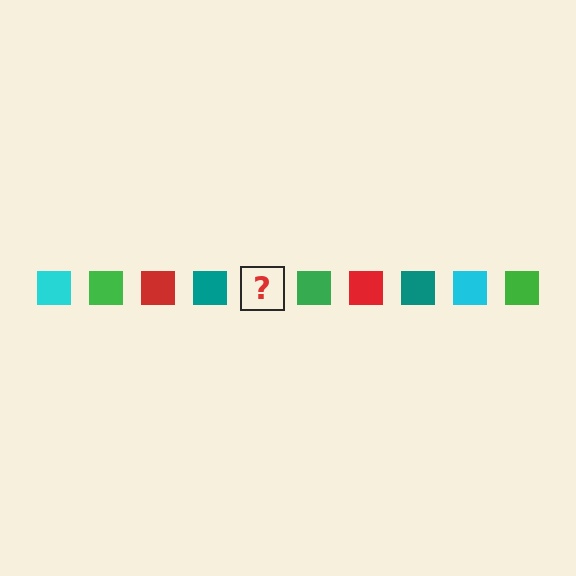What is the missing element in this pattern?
The missing element is a cyan square.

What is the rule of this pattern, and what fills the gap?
The rule is that the pattern cycles through cyan, green, red, teal squares. The gap should be filled with a cyan square.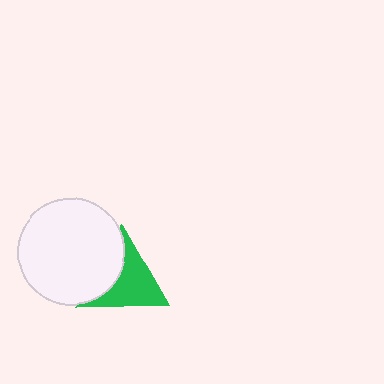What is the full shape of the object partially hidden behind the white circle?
The partially hidden object is a green triangle.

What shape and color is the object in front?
The object in front is a white circle.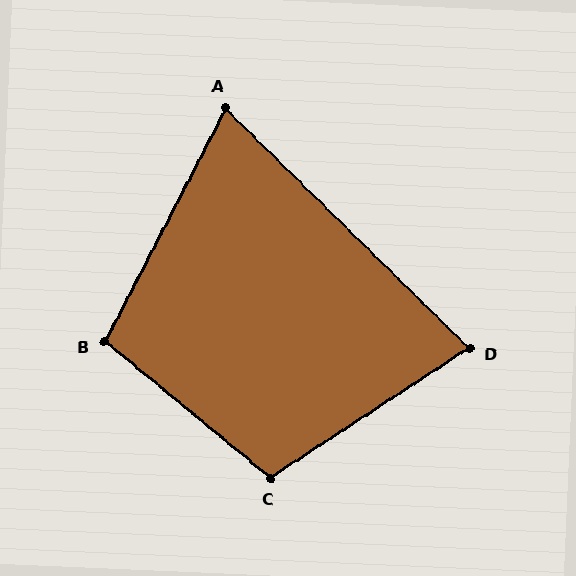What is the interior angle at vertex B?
Approximately 102 degrees (obtuse).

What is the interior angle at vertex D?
Approximately 78 degrees (acute).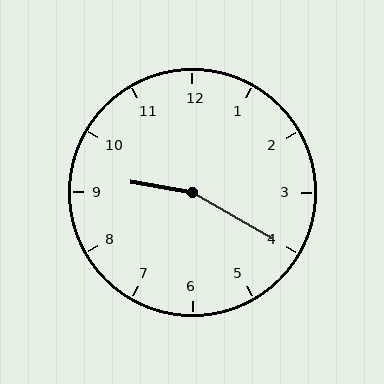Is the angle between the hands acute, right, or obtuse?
It is obtuse.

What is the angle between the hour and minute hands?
Approximately 160 degrees.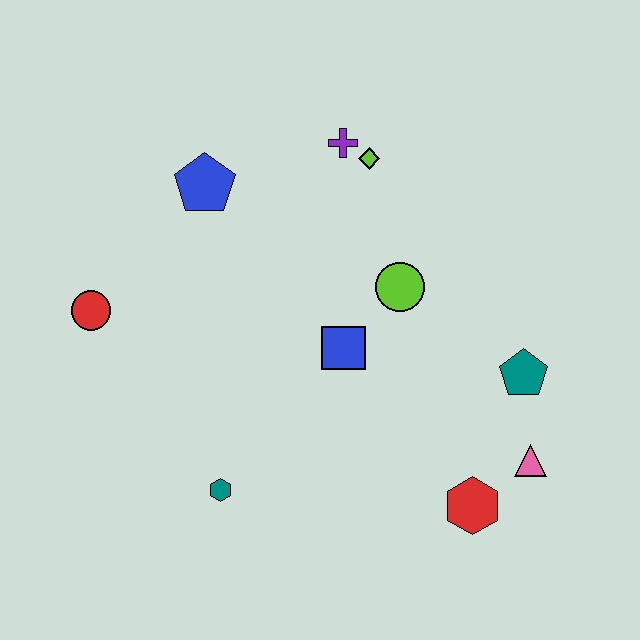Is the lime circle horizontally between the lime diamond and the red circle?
No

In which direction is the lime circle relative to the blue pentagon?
The lime circle is to the right of the blue pentagon.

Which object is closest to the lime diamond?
The purple cross is closest to the lime diamond.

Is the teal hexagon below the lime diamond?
Yes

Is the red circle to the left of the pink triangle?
Yes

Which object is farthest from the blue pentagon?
The pink triangle is farthest from the blue pentagon.